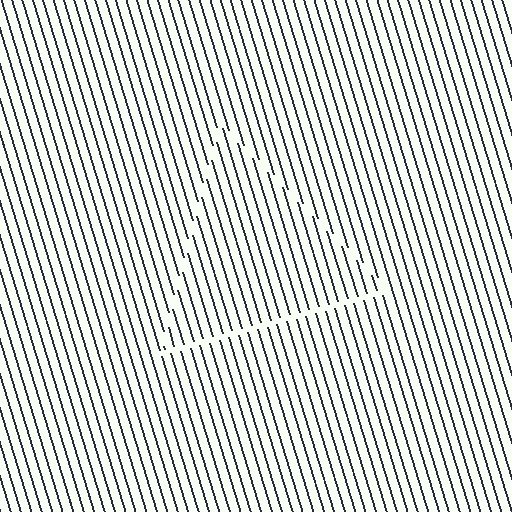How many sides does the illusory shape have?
3 sides — the line-ends trace a triangle.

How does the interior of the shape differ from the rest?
The interior of the shape contains the same grating, shifted by half a period — the contour is defined by the phase discontinuity where line-ends from the inner and outer gratings abut.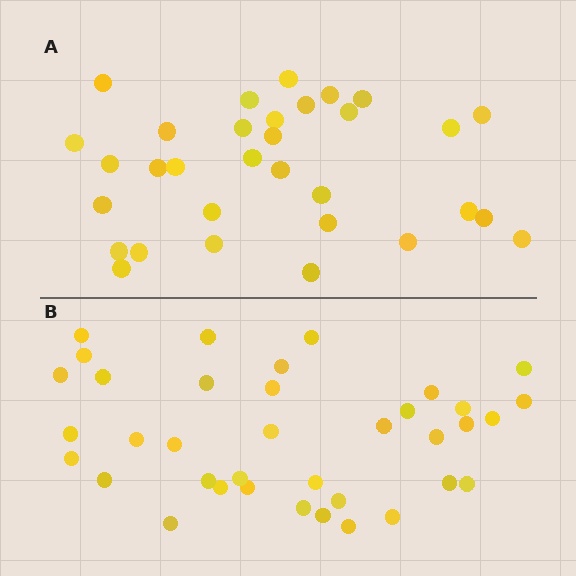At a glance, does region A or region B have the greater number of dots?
Region B (the bottom region) has more dots.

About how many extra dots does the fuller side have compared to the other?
Region B has about 5 more dots than region A.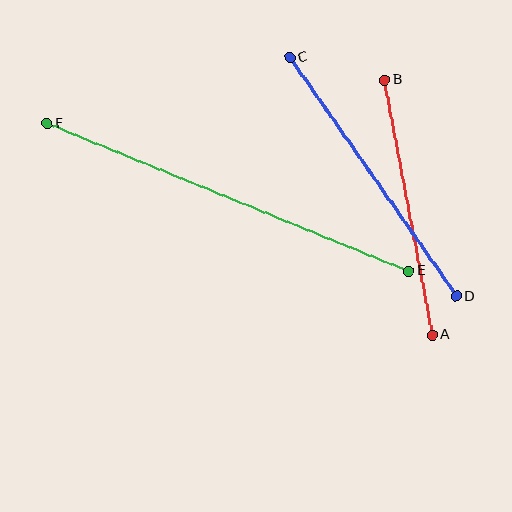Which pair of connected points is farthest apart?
Points E and F are farthest apart.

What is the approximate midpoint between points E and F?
The midpoint is at approximately (228, 197) pixels.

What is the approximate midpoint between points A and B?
The midpoint is at approximately (408, 207) pixels.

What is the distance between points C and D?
The distance is approximately 291 pixels.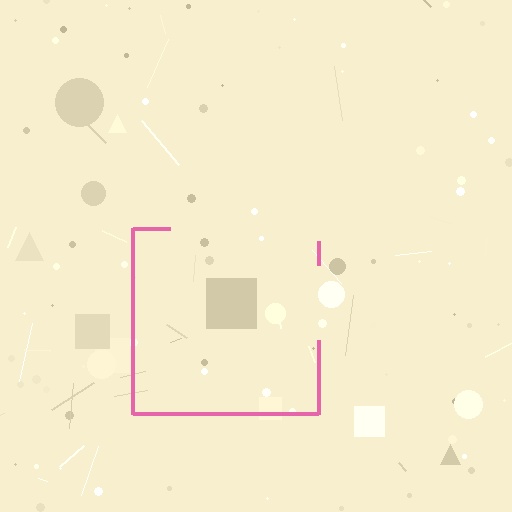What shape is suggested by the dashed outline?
The dashed outline suggests a square.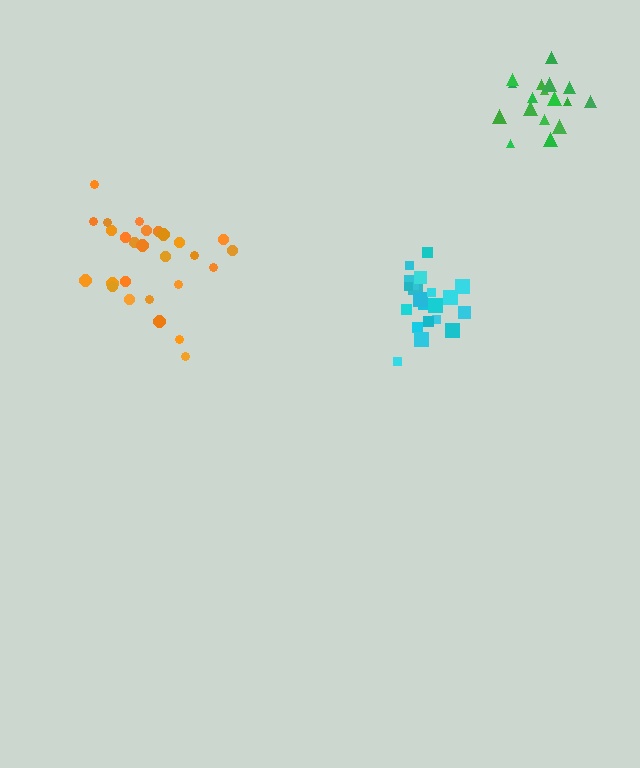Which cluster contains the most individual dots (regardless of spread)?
Orange (27).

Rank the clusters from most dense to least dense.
cyan, green, orange.